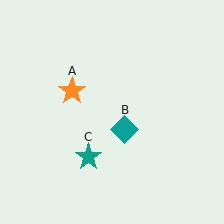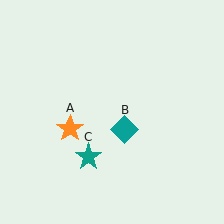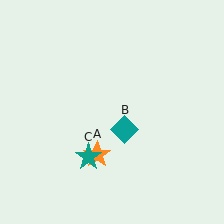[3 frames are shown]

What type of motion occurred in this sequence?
The orange star (object A) rotated counterclockwise around the center of the scene.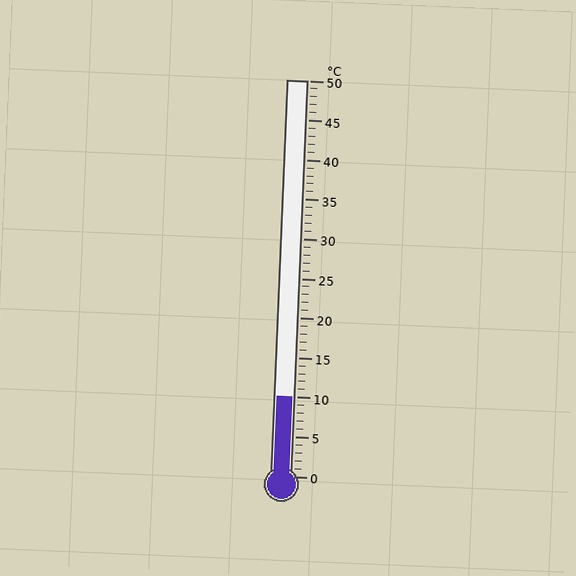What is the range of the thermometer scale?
The thermometer scale ranges from 0°C to 50°C.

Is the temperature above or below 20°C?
The temperature is below 20°C.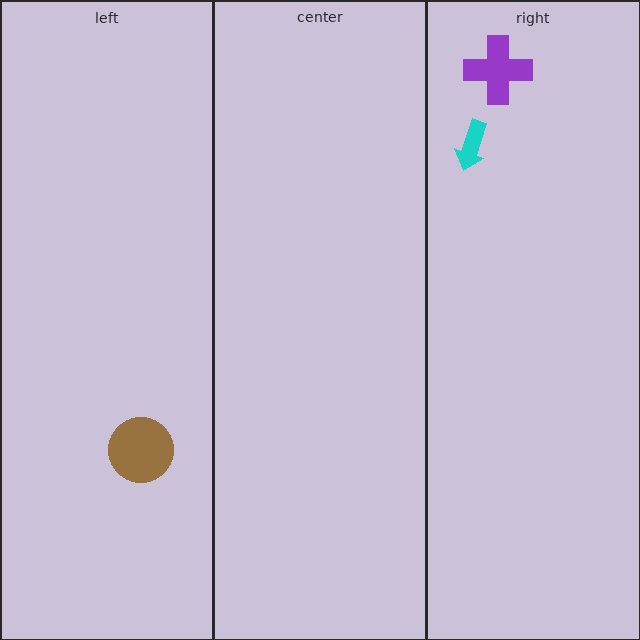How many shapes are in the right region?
2.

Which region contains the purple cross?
The right region.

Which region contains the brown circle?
The left region.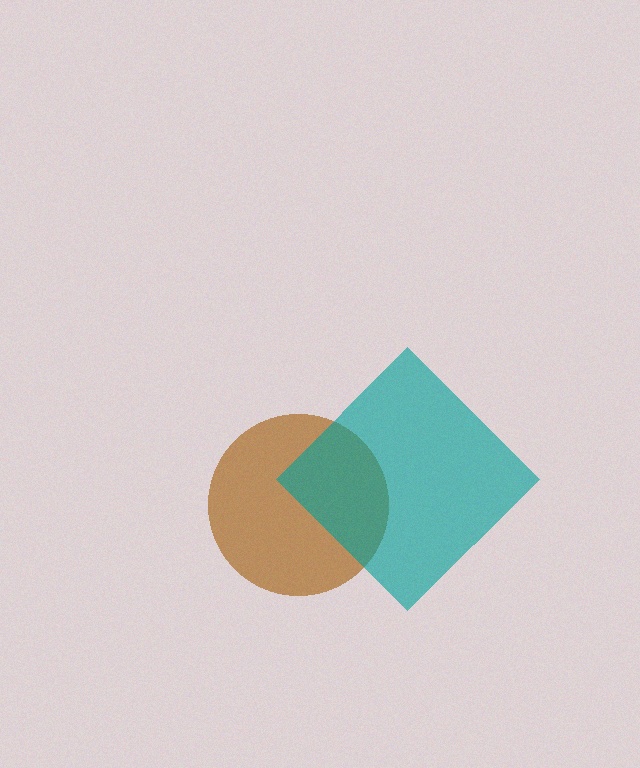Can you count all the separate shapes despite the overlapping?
Yes, there are 2 separate shapes.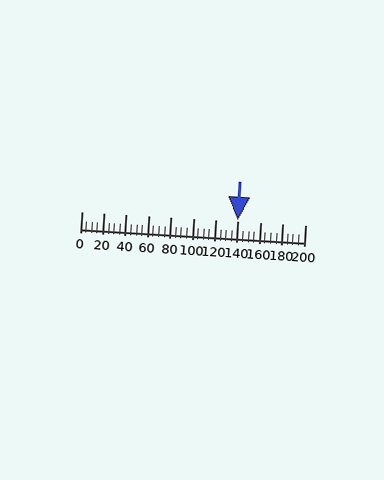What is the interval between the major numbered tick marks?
The major tick marks are spaced 20 units apart.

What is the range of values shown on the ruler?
The ruler shows values from 0 to 200.